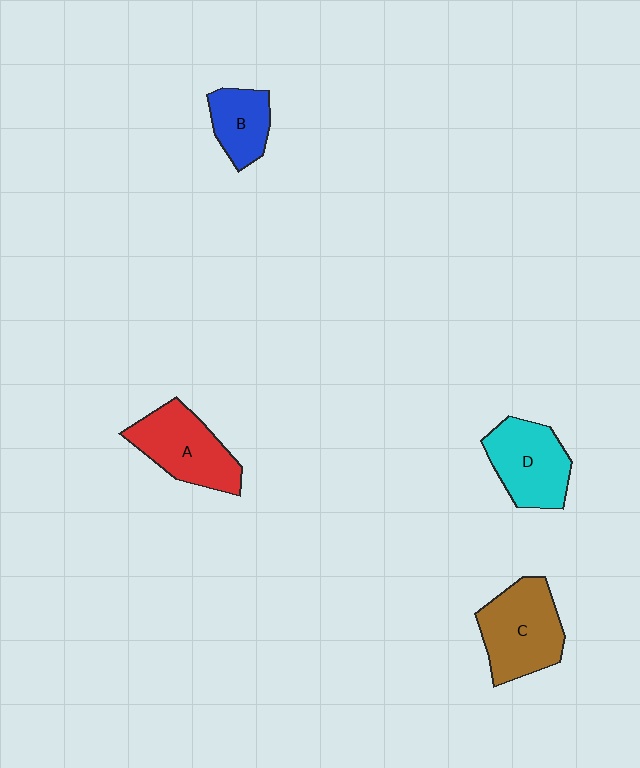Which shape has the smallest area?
Shape B (blue).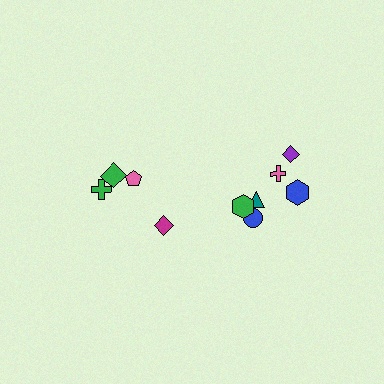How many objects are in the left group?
There are 4 objects.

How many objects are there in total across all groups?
There are 10 objects.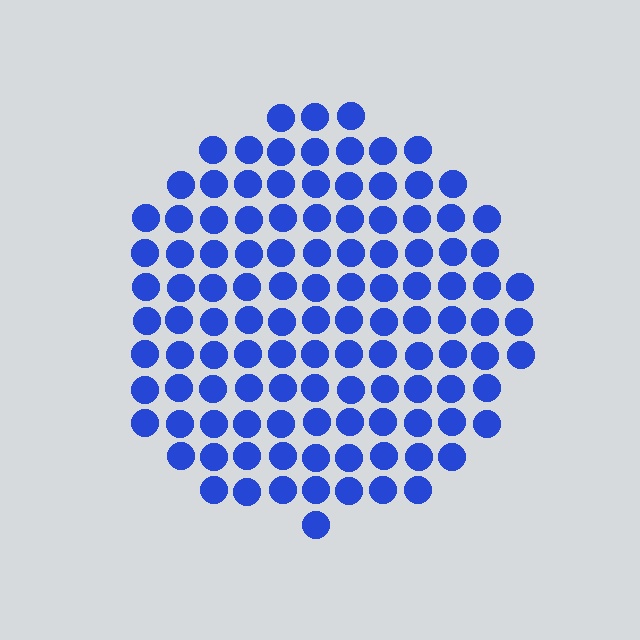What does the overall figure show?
The overall figure shows a circle.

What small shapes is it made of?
It is made of small circles.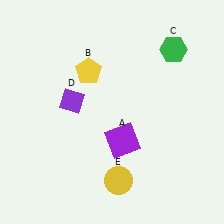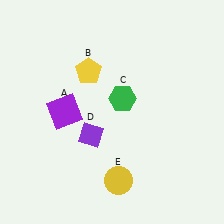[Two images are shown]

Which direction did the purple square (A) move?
The purple square (A) moved left.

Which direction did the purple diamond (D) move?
The purple diamond (D) moved down.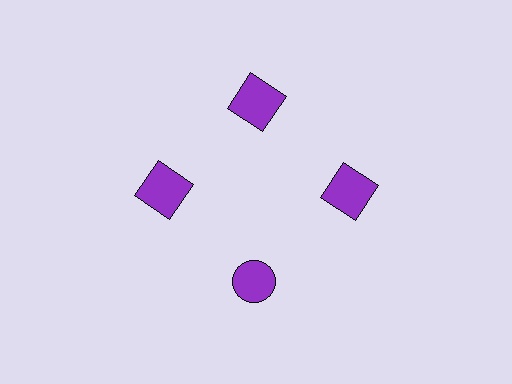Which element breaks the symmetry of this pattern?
The purple circle at roughly the 6 o'clock position breaks the symmetry. All other shapes are purple squares.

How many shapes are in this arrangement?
There are 4 shapes arranged in a ring pattern.